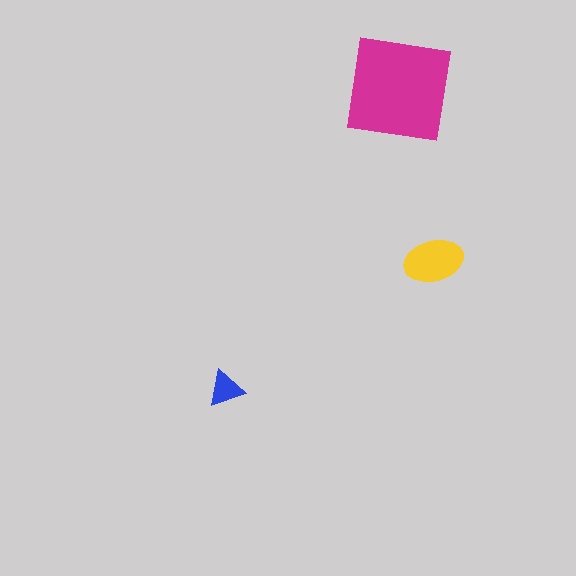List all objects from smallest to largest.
The blue triangle, the yellow ellipse, the magenta square.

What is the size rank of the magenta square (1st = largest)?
1st.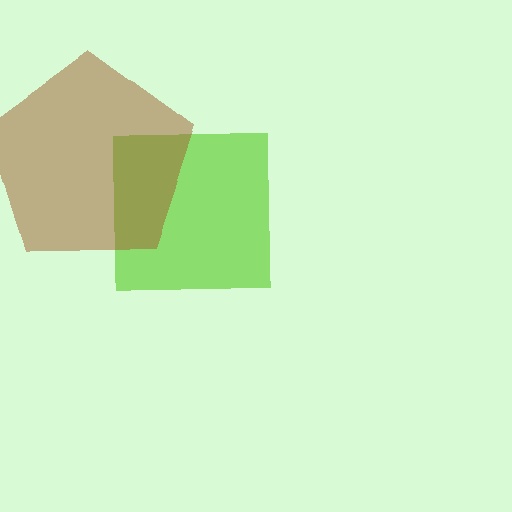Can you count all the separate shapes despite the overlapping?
Yes, there are 2 separate shapes.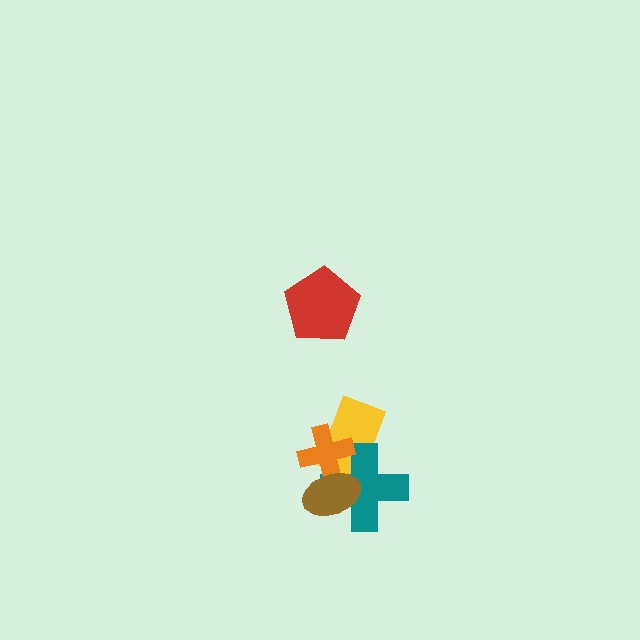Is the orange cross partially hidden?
Yes, it is partially covered by another shape.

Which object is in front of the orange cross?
The brown ellipse is in front of the orange cross.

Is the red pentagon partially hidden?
No, no other shape covers it.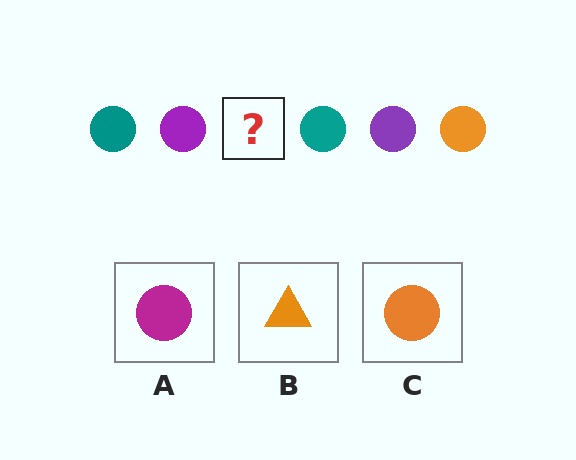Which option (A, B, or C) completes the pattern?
C.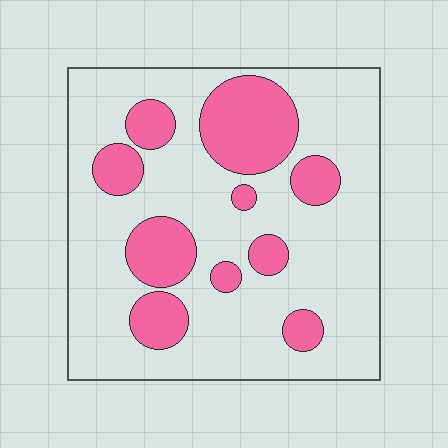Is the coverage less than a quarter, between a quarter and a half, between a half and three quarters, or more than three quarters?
Between a quarter and a half.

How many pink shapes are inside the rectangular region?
10.